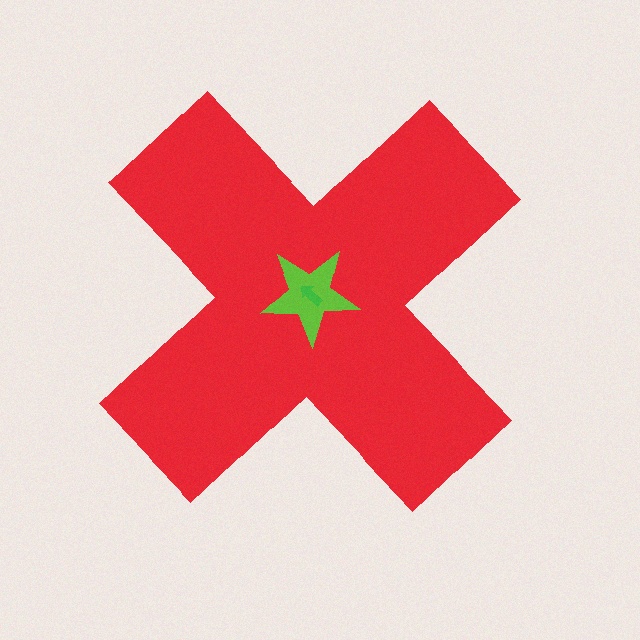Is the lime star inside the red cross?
Yes.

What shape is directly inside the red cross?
The lime star.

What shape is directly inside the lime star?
The green arrow.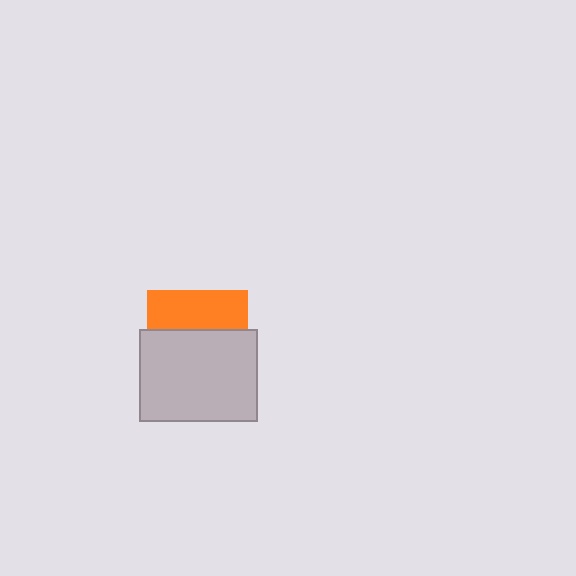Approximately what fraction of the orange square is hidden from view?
Roughly 61% of the orange square is hidden behind the light gray rectangle.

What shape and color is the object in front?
The object in front is a light gray rectangle.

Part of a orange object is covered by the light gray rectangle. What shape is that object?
It is a square.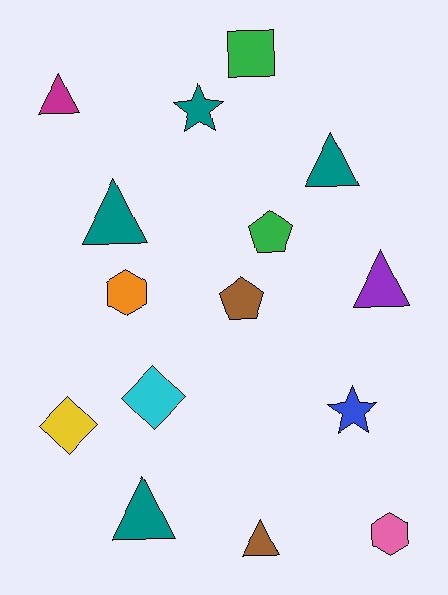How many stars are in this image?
There are 2 stars.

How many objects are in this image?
There are 15 objects.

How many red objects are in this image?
There are no red objects.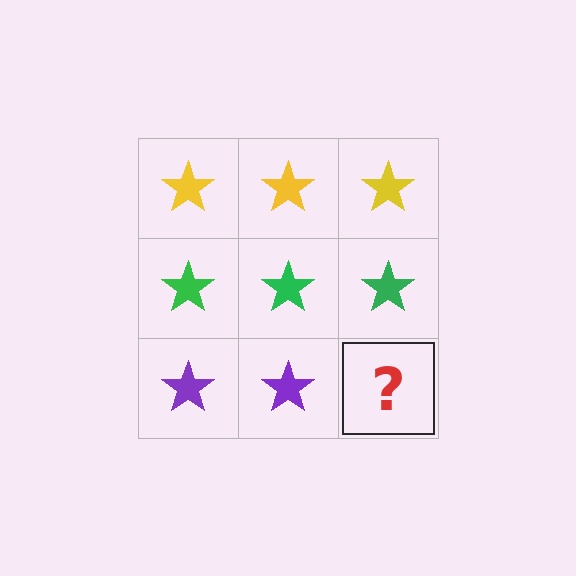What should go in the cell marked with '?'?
The missing cell should contain a purple star.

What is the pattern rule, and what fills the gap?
The rule is that each row has a consistent color. The gap should be filled with a purple star.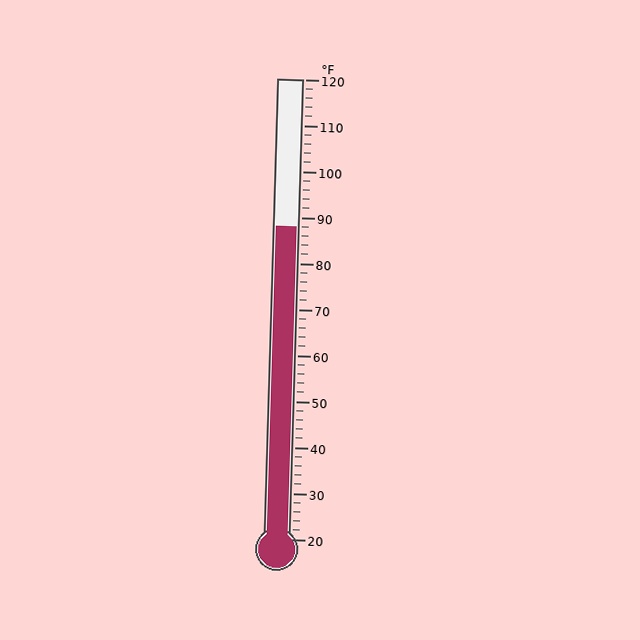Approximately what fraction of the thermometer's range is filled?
The thermometer is filled to approximately 70% of its range.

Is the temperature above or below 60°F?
The temperature is above 60°F.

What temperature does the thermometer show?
The thermometer shows approximately 88°F.